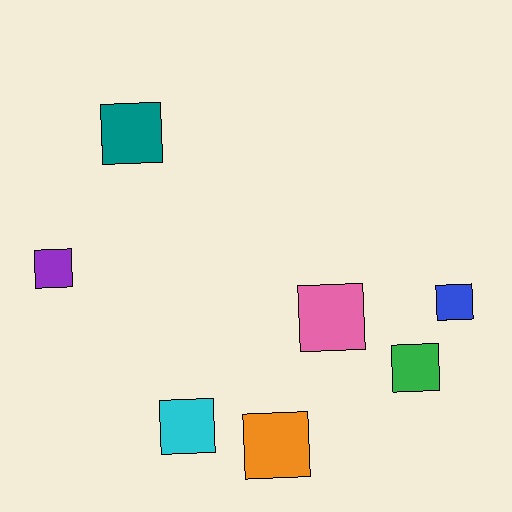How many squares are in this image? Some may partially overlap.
There are 7 squares.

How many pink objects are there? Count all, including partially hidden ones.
There is 1 pink object.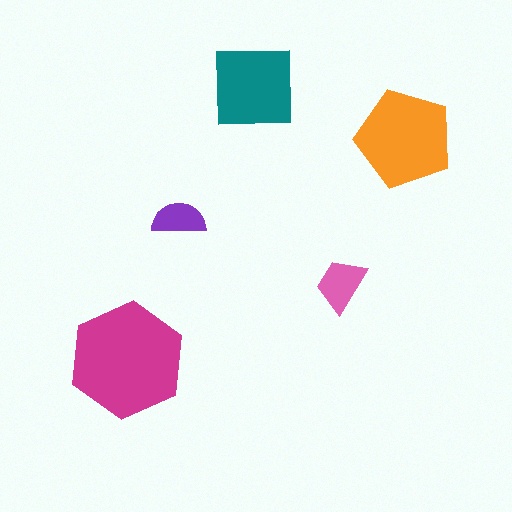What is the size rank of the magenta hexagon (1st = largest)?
1st.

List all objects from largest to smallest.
The magenta hexagon, the orange pentagon, the teal square, the pink trapezoid, the purple semicircle.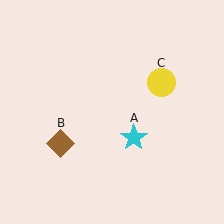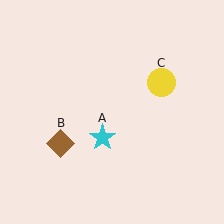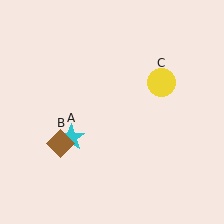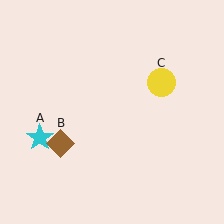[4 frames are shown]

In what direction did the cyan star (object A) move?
The cyan star (object A) moved left.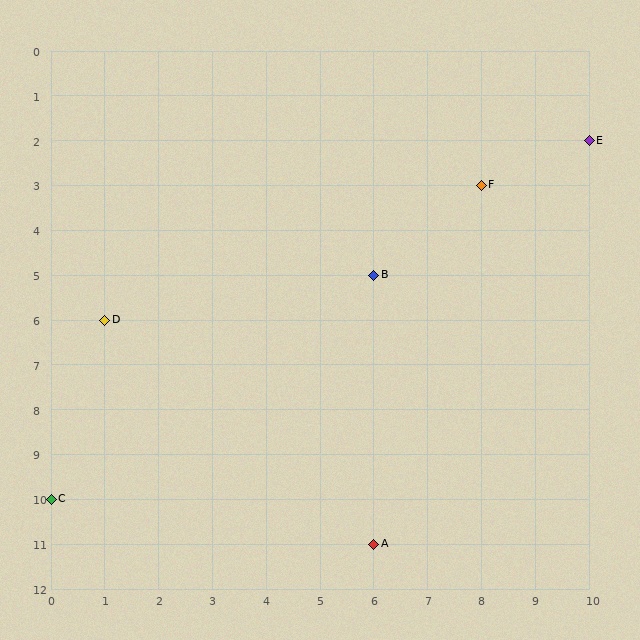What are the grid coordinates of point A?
Point A is at grid coordinates (6, 11).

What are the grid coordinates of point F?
Point F is at grid coordinates (8, 3).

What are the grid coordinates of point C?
Point C is at grid coordinates (0, 10).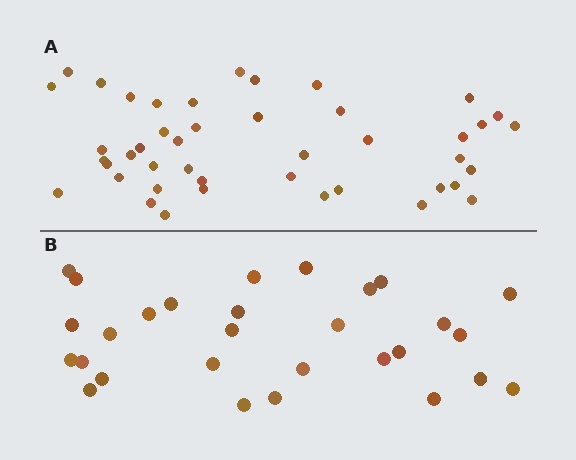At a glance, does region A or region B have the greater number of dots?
Region A (the top region) has more dots.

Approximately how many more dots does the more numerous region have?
Region A has approximately 15 more dots than region B.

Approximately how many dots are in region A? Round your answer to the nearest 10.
About 40 dots. (The exact count is 44, which rounds to 40.)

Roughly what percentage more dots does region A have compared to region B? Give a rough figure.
About 50% more.